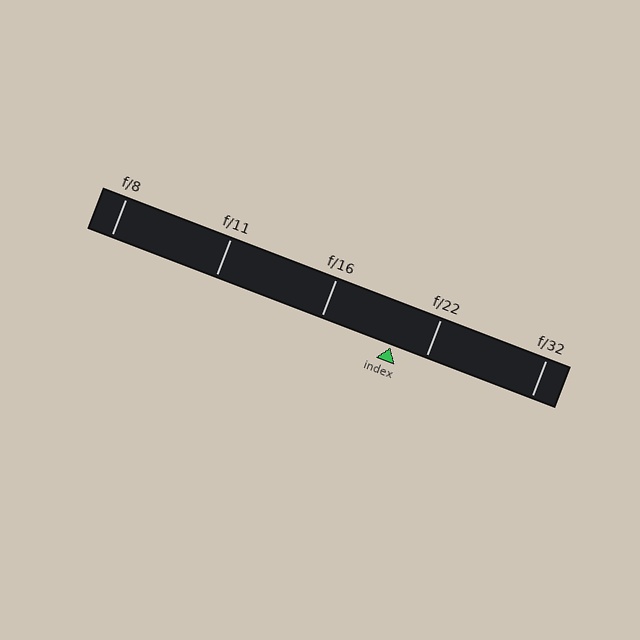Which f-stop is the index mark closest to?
The index mark is closest to f/22.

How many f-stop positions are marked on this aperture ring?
There are 5 f-stop positions marked.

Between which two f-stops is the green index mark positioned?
The index mark is between f/16 and f/22.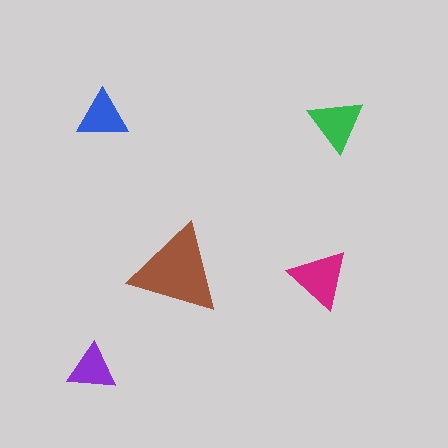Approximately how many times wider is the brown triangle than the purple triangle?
About 2 times wider.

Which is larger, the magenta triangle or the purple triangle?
The magenta one.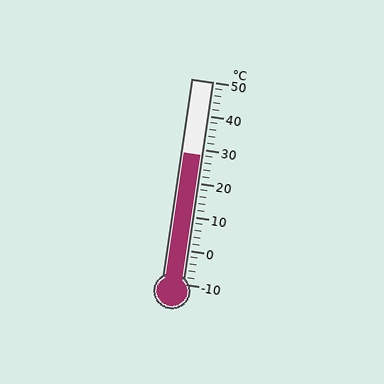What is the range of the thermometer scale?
The thermometer scale ranges from -10°C to 50°C.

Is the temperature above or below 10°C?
The temperature is above 10°C.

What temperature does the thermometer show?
The thermometer shows approximately 28°C.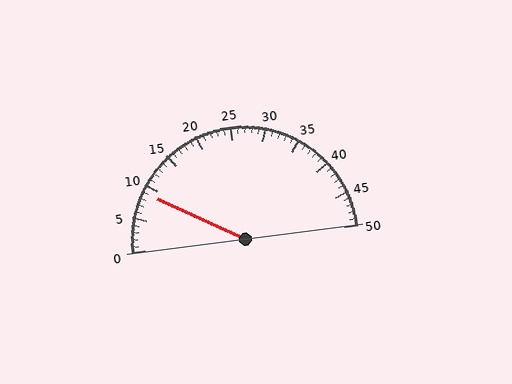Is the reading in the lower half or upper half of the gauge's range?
The reading is in the lower half of the range (0 to 50).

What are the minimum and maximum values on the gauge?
The gauge ranges from 0 to 50.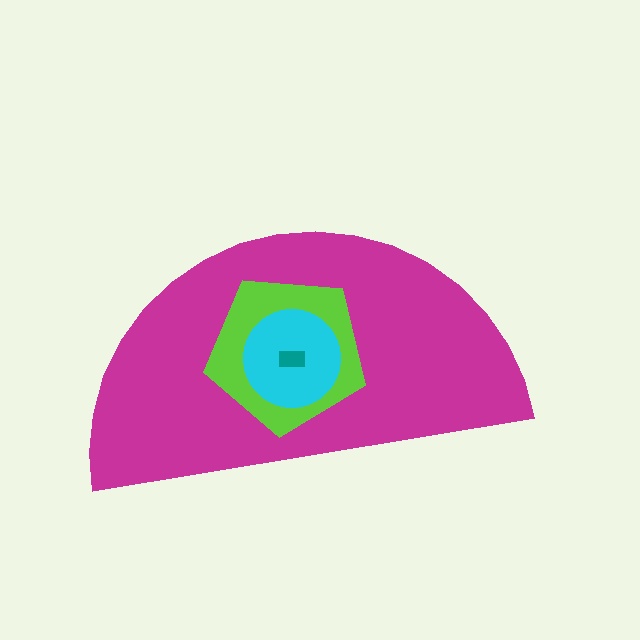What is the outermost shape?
The magenta semicircle.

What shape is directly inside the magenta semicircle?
The lime pentagon.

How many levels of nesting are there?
4.